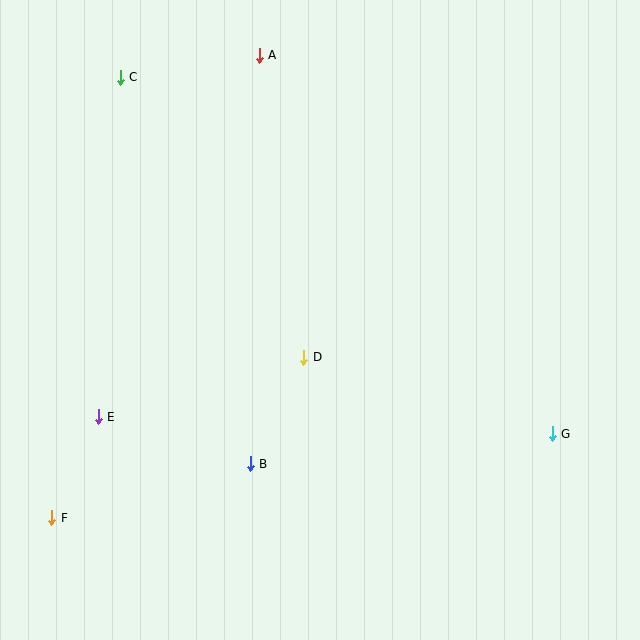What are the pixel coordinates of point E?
Point E is at (98, 417).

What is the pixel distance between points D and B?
The distance between D and B is 119 pixels.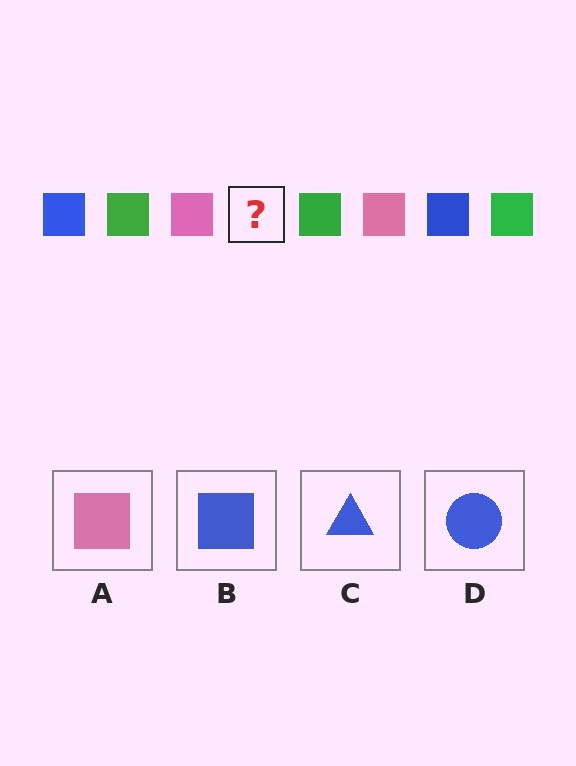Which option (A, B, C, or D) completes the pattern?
B.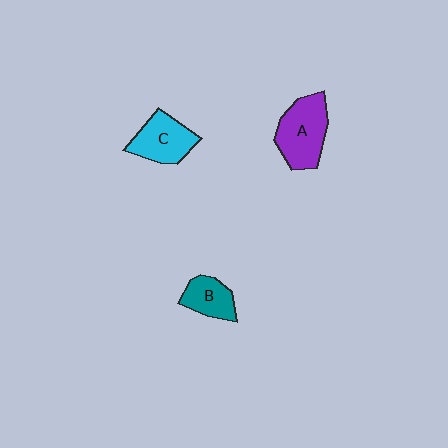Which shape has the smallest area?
Shape B (teal).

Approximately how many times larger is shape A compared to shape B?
Approximately 1.7 times.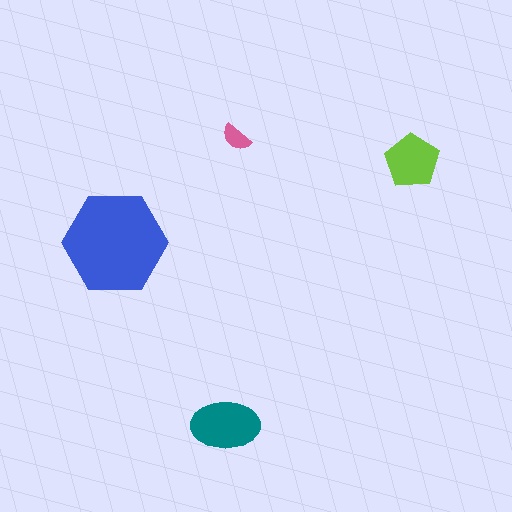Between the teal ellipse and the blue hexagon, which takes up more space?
The blue hexagon.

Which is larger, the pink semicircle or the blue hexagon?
The blue hexagon.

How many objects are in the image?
There are 4 objects in the image.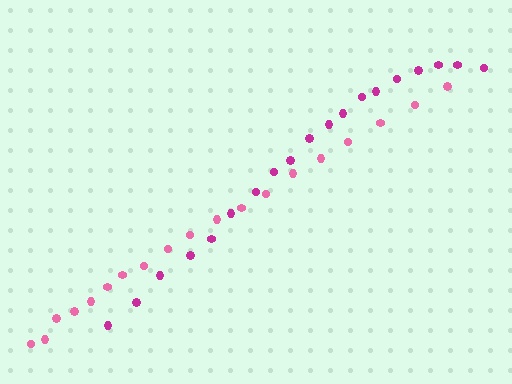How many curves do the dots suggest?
There are 2 distinct paths.